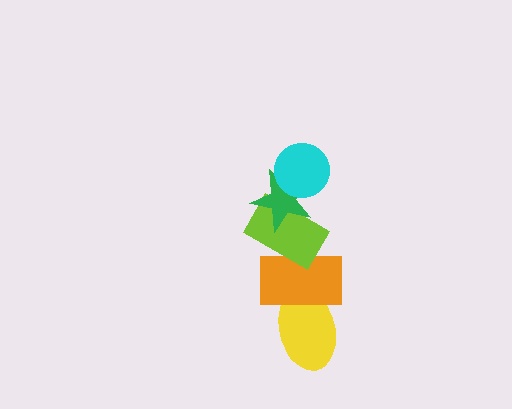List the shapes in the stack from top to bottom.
From top to bottom: the cyan circle, the green star, the lime rectangle, the orange rectangle, the yellow ellipse.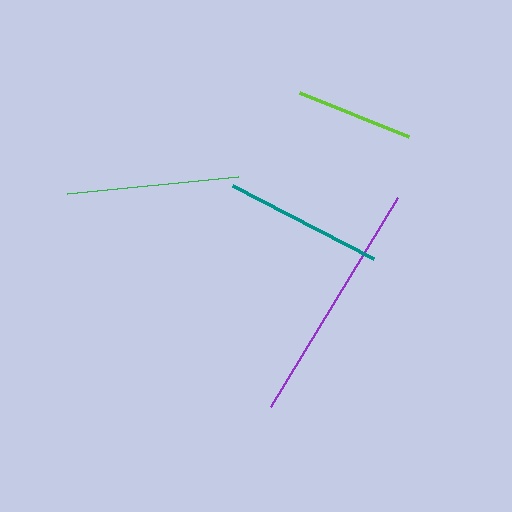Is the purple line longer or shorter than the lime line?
The purple line is longer than the lime line.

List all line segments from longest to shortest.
From longest to shortest: purple, green, teal, lime.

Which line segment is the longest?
The purple line is the longest at approximately 245 pixels.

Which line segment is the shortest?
The lime line is the shortest at approximately 117 pixels.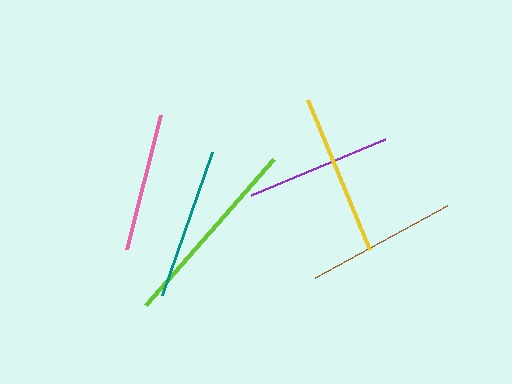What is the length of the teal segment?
The teal segment is approximately 152 pixels long.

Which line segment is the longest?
The lime line is the longest at approximately 194 pixels.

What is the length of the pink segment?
The pink segment is approximately 139 pixels long.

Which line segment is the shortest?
The pink line is the shortest at approximately 139 pixels.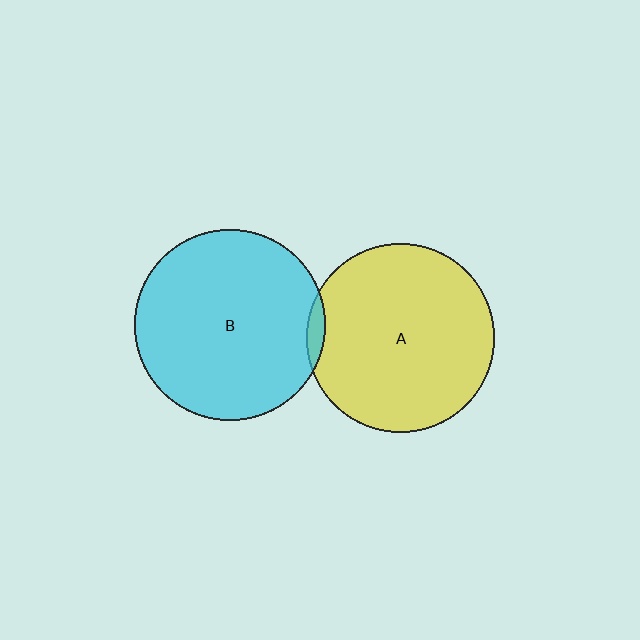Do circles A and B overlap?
Yes.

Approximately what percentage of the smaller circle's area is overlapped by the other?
Approximately 5%.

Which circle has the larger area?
Circle B (cyan).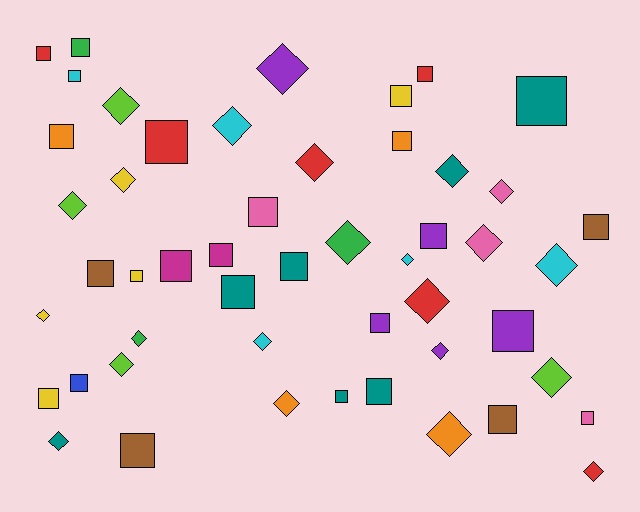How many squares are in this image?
There are 27 squares.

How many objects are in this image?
There are 50 objects.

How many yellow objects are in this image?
There are 5 yellow objects.